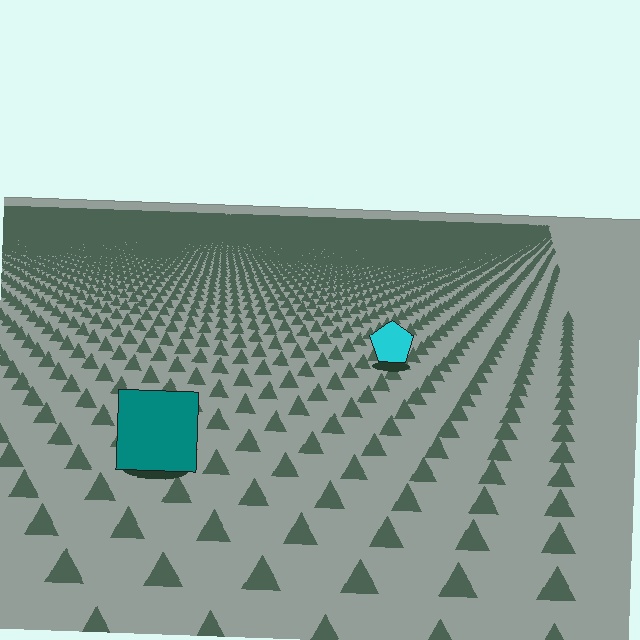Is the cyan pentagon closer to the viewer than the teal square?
No. The teal square is closer — you can tell from the texture gradient: the ground texture is coarser near it.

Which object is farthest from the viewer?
The cyan pentagon is farthest from the viewer. It appears smaller and the ground texture around it is denser.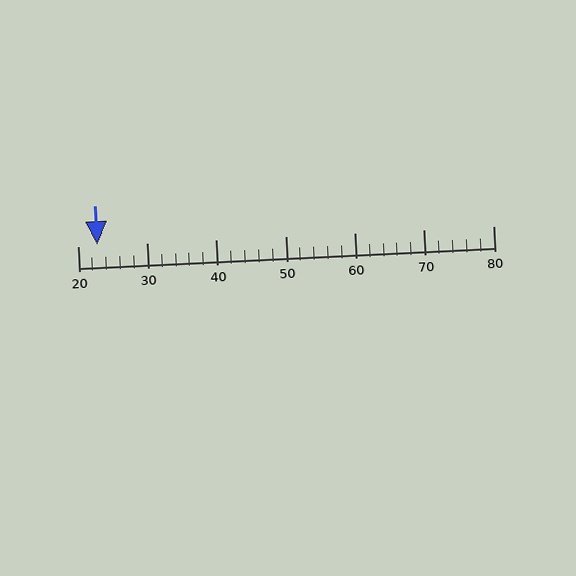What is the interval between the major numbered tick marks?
The major tick marks are spaced 10 units apart.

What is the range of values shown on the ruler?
The ruler shows values from 20 to 80.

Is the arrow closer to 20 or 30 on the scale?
The arrow is closer to 20.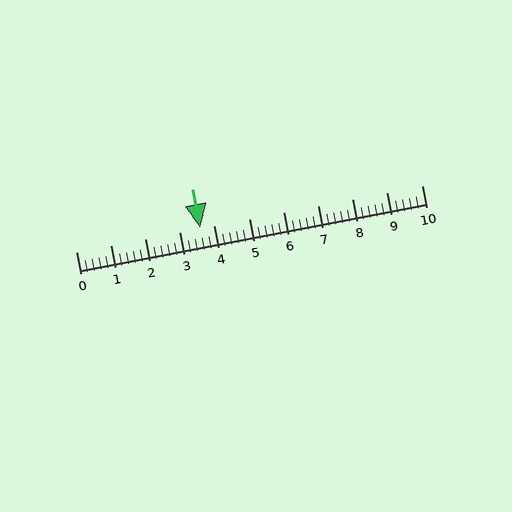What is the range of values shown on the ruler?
The ruler shows values from 0 to 10.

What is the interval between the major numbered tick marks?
The major tick marks are spaced 1 units apart.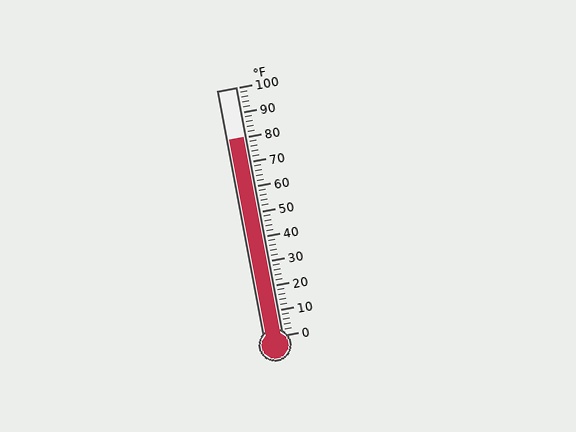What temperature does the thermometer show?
The thermometer shows approximately 80°F.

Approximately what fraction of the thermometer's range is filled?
The thermometer is filled to approximately 80% of its range.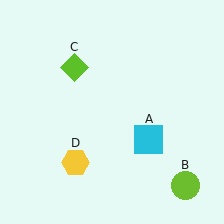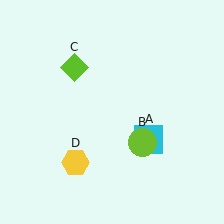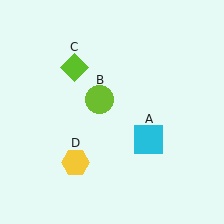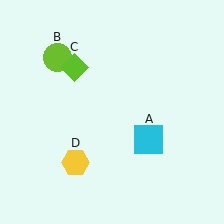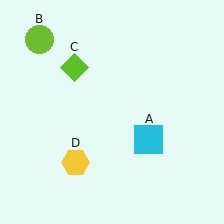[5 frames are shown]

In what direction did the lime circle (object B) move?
The lime circle (object B) moved up and to the left.